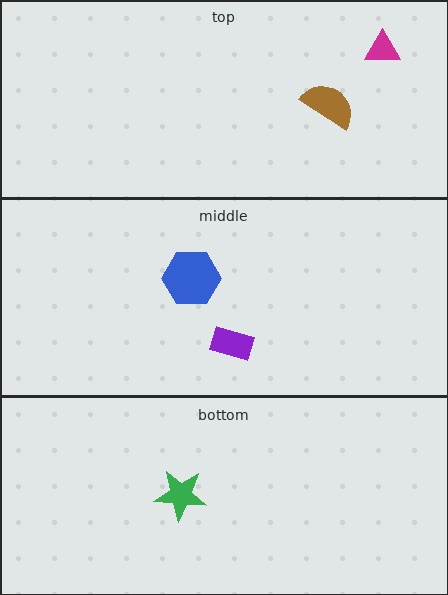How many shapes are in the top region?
2.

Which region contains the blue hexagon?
The middle region.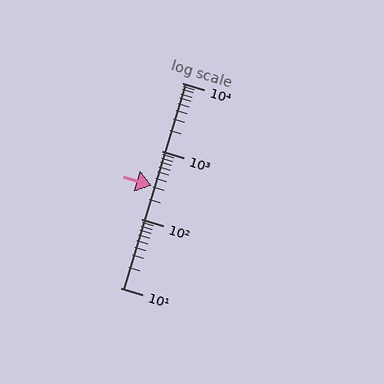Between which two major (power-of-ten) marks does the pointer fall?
The pointer is between 100 and 1000.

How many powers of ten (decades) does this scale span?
The scale spans 3 decades, from 10 to 10000.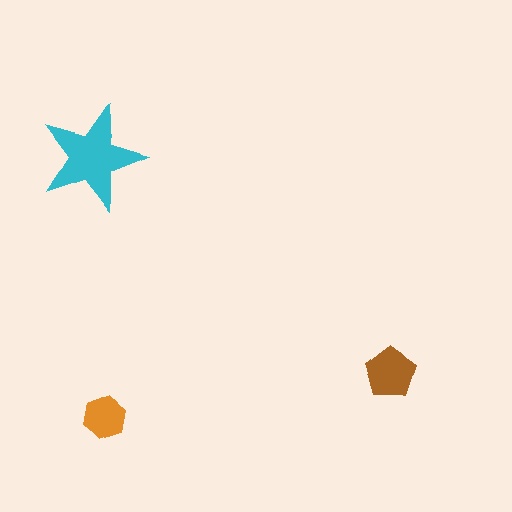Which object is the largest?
The cyan star.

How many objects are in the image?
There are 3 objects in the image.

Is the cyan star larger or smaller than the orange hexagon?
Larger.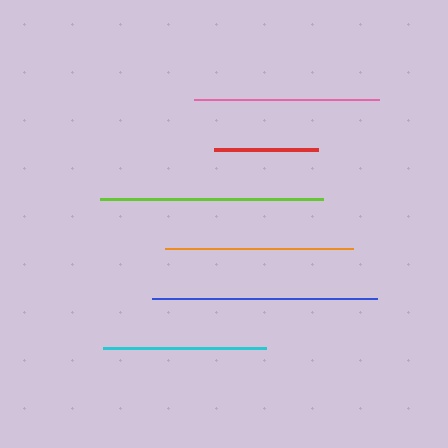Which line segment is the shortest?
The red line is the shortest at approximately 104 pixels.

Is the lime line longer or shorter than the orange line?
The lime line is longer than the orange line.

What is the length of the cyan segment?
The cyan segment is approximately 162 pixels long.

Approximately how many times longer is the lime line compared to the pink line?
The lime line is approximately 1.2 times the length of the pink line.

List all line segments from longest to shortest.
From longest to shortest: blue, lime, orange, pink, cyan, red.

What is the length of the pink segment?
The pink segment is approximately 185 pixels long.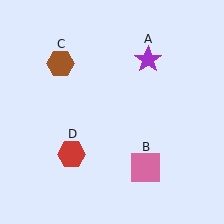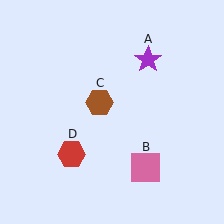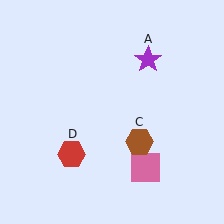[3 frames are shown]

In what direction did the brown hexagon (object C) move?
The brown hexagon (object C) moved down and to the right.